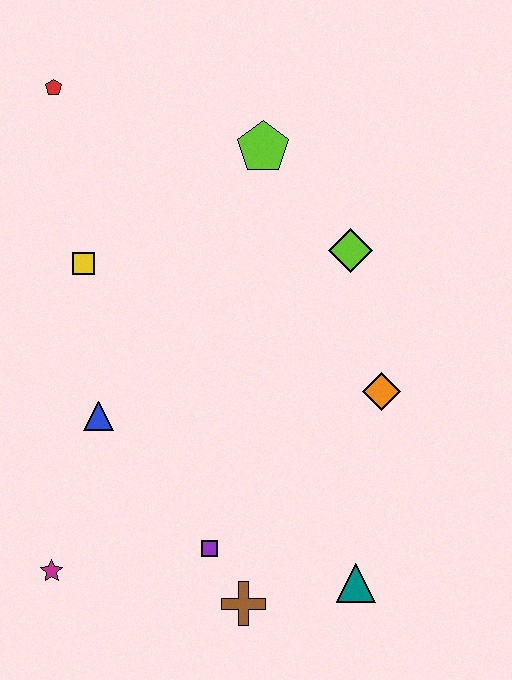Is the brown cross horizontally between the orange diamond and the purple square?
Yes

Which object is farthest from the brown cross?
The red pentagon is farthest from the brown cross.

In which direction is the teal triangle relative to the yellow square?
The teal triangle is below the yellow square.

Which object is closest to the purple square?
The brown cross is closest to the purple square.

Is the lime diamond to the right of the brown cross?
Yes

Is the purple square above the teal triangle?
Yes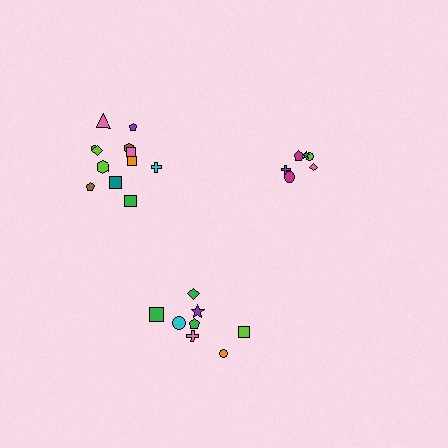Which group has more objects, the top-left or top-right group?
The top-left group.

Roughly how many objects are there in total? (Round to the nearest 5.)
Roughly 25 objects in total.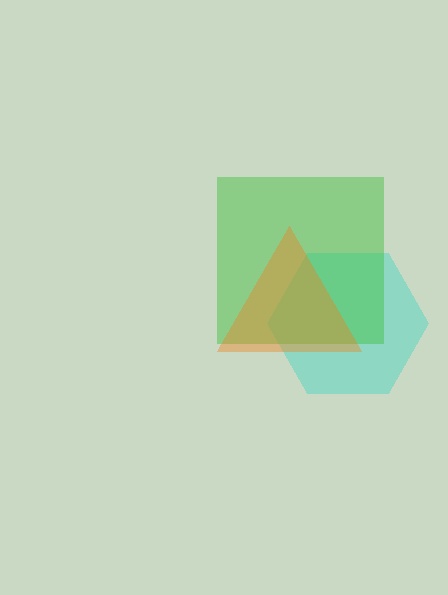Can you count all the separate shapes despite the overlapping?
Yes, there are 3 separate shapes.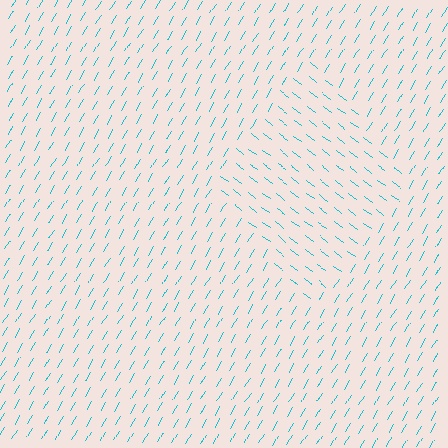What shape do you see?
I see a diamond.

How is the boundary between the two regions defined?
The boundary is defined purely by a change in line orientation (approximately 84 degrees difference). All lines are the same color and thickness.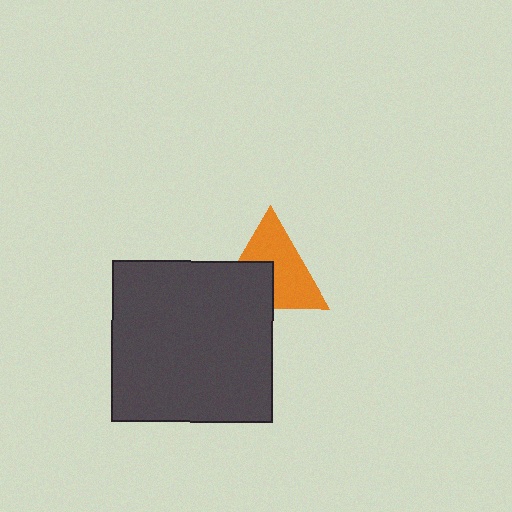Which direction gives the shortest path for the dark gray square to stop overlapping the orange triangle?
Moving down gives the shortest separation.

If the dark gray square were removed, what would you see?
You would see the complete orange triangle.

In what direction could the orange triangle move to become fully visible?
The orange triangle could move up. That would shift it out from behind the dark gray square entirely.